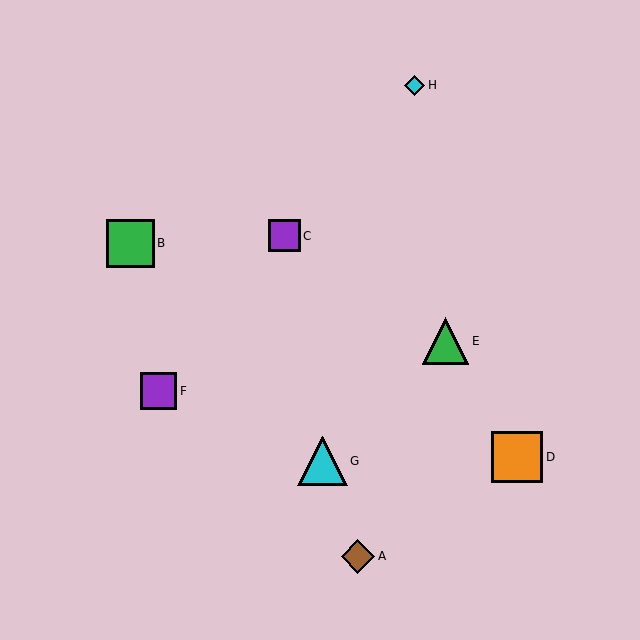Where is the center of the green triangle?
The center of the green triangle is at (446, 341).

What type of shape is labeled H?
Shape H is a cyan diamond.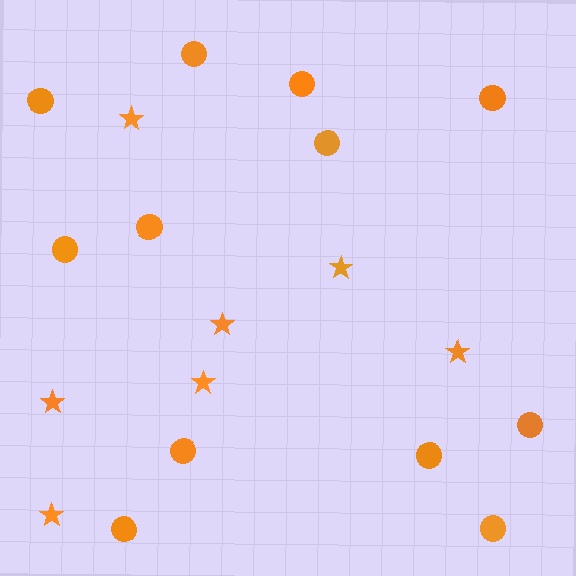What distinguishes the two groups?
There are 2 groups: one group of circles (12) and one group of stars (7).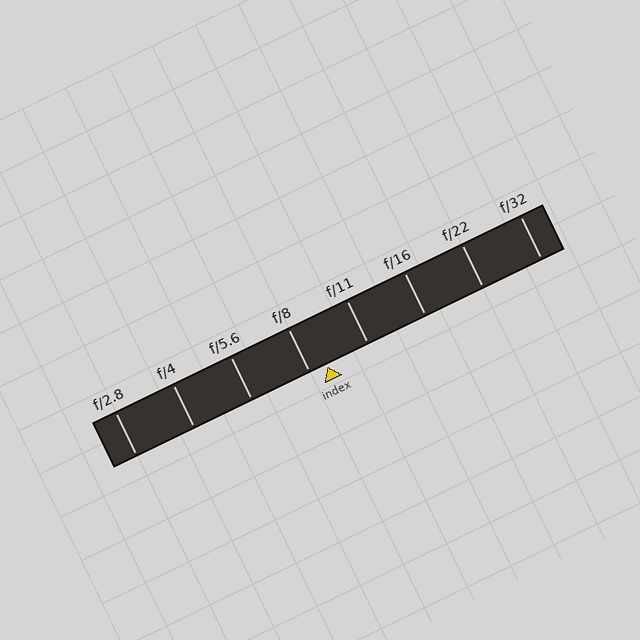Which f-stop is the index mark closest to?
The index mark is closest to f/8.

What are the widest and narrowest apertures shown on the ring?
The widest aperture shown is f/2.8 and the narrowest is f/32.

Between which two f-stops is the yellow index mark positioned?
The index mark is between f/8 and f/11.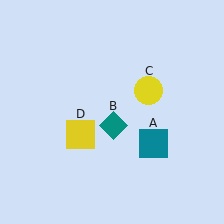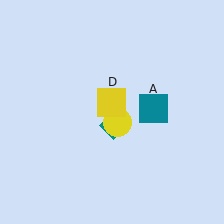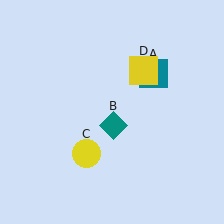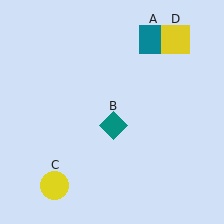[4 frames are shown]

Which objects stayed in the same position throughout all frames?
Teal diamond (object B) remained stationary.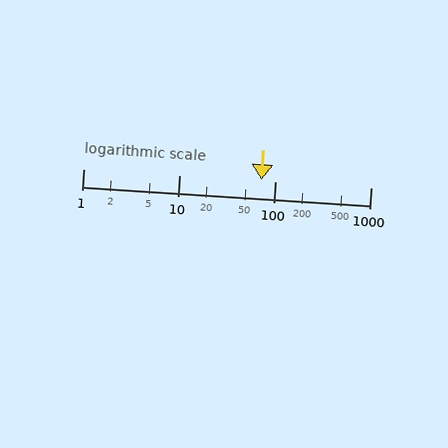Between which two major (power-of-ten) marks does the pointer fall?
The pointer is between 10 and 100.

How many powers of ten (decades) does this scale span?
The scale spans 3 decades, from 1 to 1000.